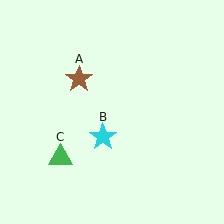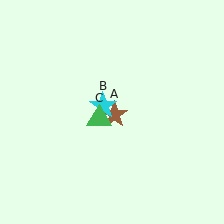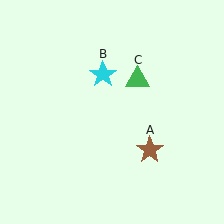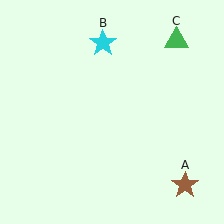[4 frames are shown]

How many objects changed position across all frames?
3 objects changed position: brown star (object A), cyan star (object B), green triangle (object C).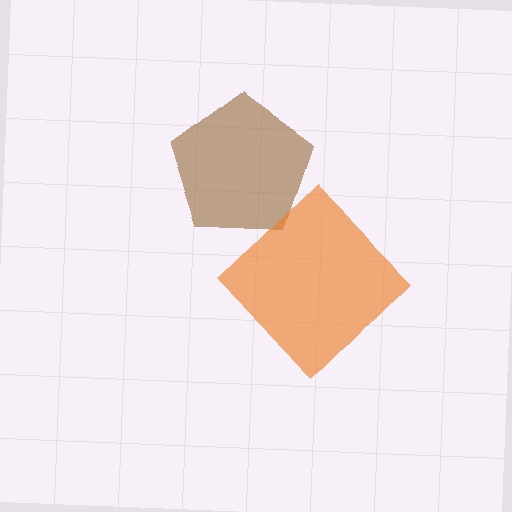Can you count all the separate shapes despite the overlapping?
Yes, there are 2 separate shapes.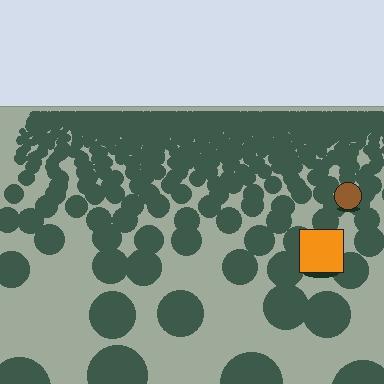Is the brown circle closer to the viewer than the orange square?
No. The orange square is closer — you can tell from the texture gradient: the ground texture is coarser near it.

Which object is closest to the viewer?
The orange square is closest. The texture marks near it are larger and more spread out.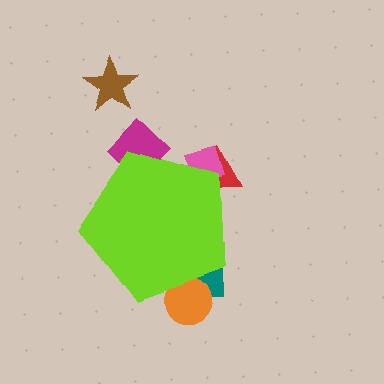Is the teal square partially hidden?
Yes, the teal square is partially hidden behind the lime pentagon.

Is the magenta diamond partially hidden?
Yes, the magenta diamond is partially hidden behind the lime pentagon.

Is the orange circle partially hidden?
Yes, the orange circle is partially hidden behind the lime pentagon.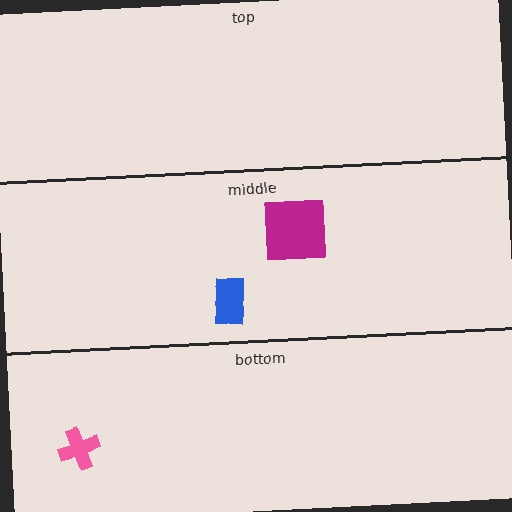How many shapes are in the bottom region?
1.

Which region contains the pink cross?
The bottom region.